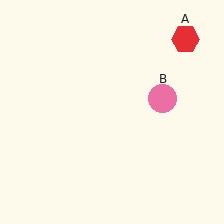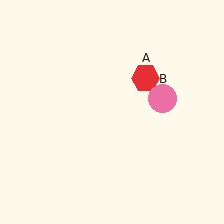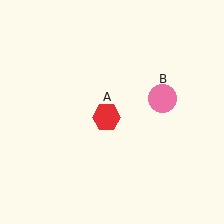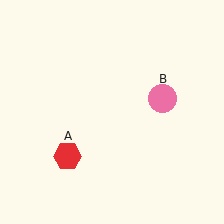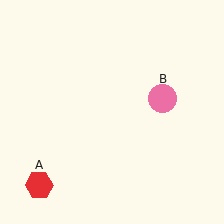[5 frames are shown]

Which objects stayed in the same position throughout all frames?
Pink circle (object B) remained stationary.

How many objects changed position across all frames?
1 object changed position: red hexagon (object A).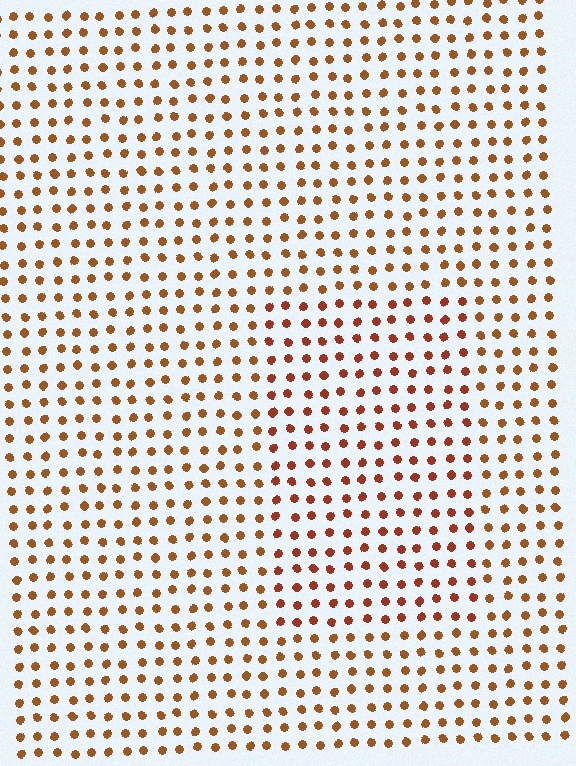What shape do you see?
I see a rectangle.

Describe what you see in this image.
The image is filled with small brown elements in a uniform arrangement. A rectangle-shaped region is visible where the elements are tinted to a slightly different hue, forming a subtle color boundary.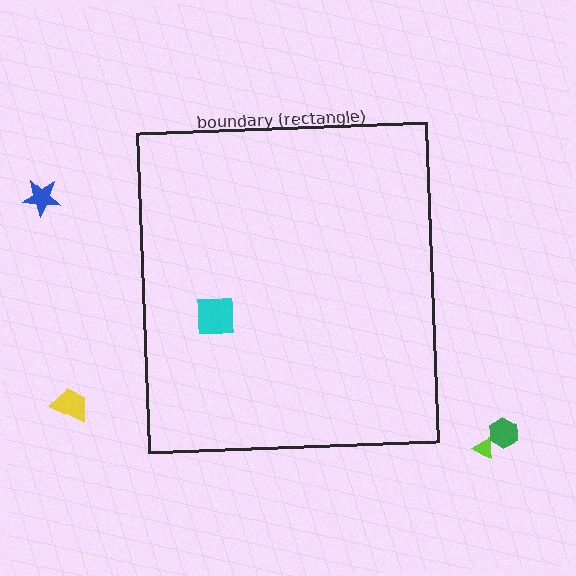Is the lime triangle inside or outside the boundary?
Outside.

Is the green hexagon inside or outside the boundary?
Outside.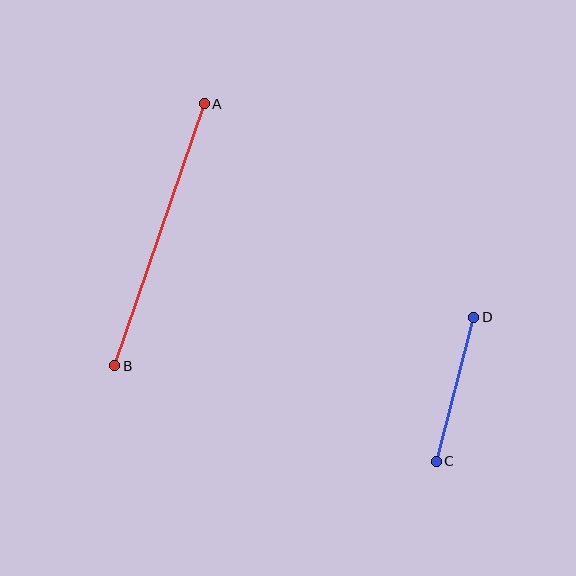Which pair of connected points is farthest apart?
Points A and B are farthest apart.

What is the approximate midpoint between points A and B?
The midpoint is at approximately (160, 235) pixels.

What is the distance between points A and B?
The distance is approximately 277 pixels.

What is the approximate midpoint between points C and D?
The midpoint is at approximately (455, 389) pixels.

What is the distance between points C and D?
The distance is approximately 149 pixels.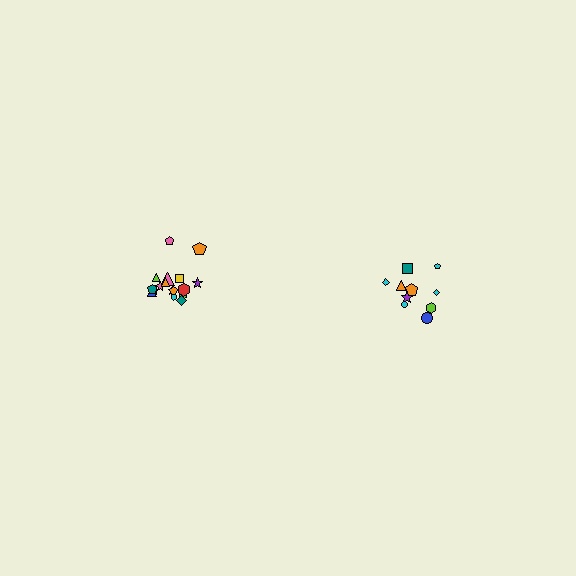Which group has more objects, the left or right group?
The left group.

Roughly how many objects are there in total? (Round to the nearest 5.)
Roughly 30 objects in total.